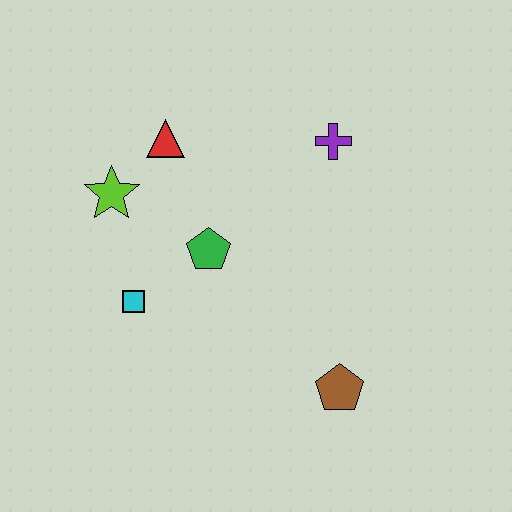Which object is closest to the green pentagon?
The cyan square is closest to the green pentagon.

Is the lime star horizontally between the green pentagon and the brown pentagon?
No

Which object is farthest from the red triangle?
The brown pentagon is farthest from the red triangle.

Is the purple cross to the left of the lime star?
No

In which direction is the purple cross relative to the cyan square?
The purple cross is to the right of the cyan square.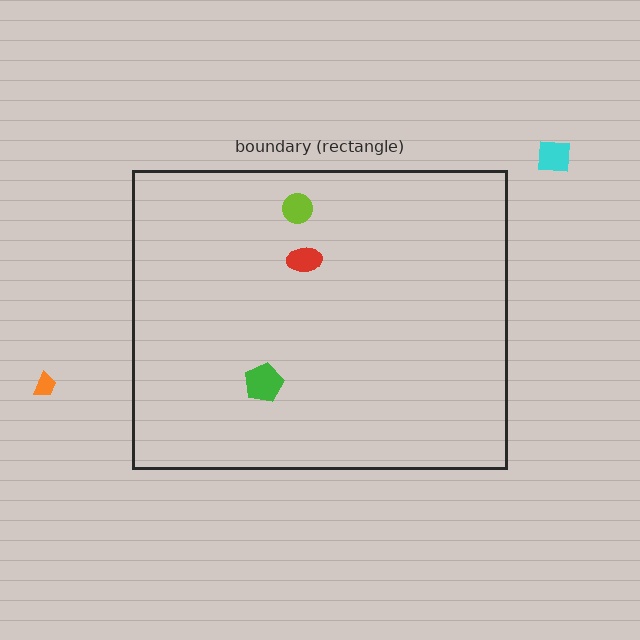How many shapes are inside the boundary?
3 inside, 2 outside.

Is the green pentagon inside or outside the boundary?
Inside.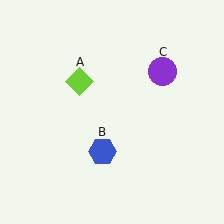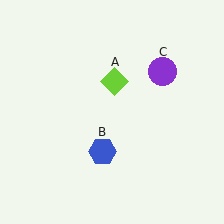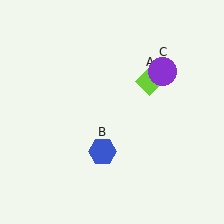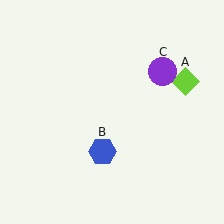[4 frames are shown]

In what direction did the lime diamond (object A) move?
The lime diamond (object A) moved right.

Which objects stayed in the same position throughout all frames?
Blue hexagon (object B) and purple circle (object C) remained stationary.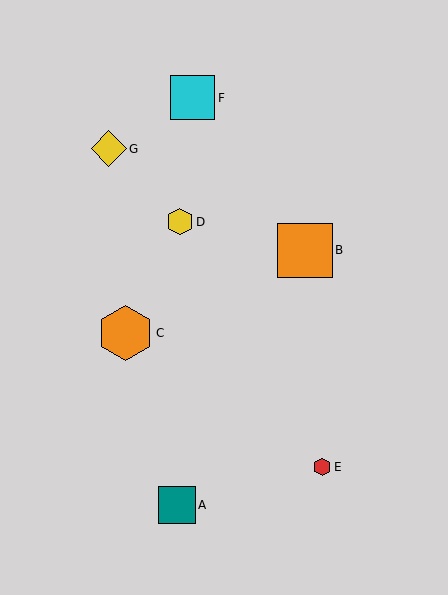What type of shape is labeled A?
Shape A is a teal square.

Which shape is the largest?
The orange hexagon (labeled C) is the largest.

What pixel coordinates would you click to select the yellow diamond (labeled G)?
Click at (109, 149) to select the yellow diamond G.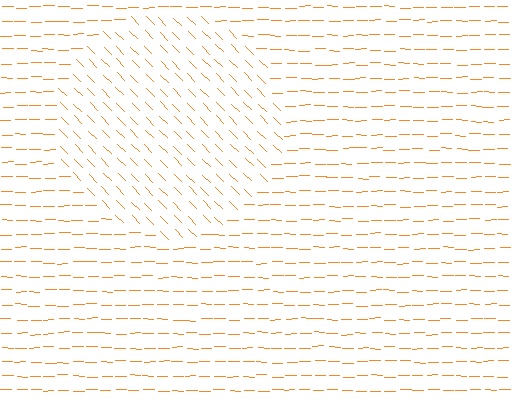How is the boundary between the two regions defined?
The boundary is defined purely by a change in line orientation (approximately 45 degrees difference). All lines are the same color and thickness.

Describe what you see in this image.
The image is filled with small orange line segments. A circle region in the image has lines oriented differently from the surrounding lines, creating a visible texture boundary.